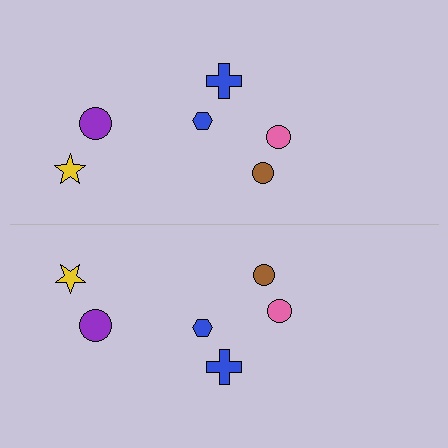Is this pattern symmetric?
Yes, this pattern has bilateral (reflection) symmetry.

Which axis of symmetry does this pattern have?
The pattern has a horizontal axis of symmetry running through the center of the image.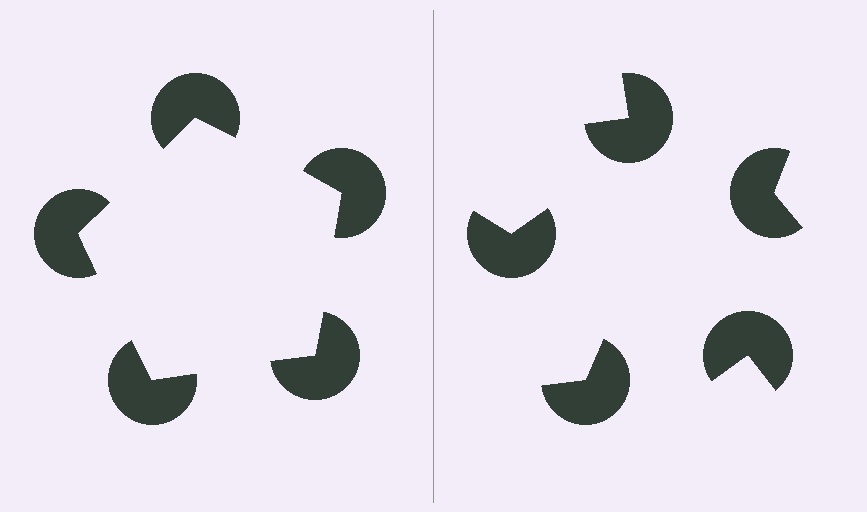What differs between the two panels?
The pac-man discs are positioned identically on both sides; only the wedge orientations differ. On the left they align to a pentagon; on the right they are misaligned.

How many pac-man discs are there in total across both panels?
10 — 5 on each side.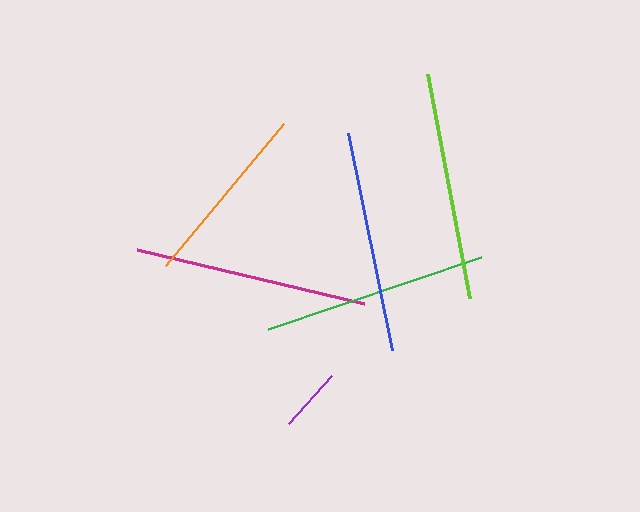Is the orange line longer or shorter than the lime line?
The lime line is longer than the orange line.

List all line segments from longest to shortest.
From longest to shortest: magenta, lime, green, blue, orange, purple.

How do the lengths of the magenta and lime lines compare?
The magenta and lime lines are approximately the same length.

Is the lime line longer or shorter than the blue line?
The lime line is longer than the blue line.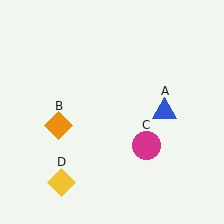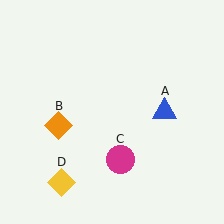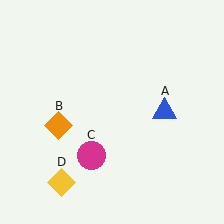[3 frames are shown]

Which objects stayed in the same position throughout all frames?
Blue triangle (object A) and orange diamond (object B) and yellow diamond (object D) remained stationary.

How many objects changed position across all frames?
1 object changed position: magenta circle (object C).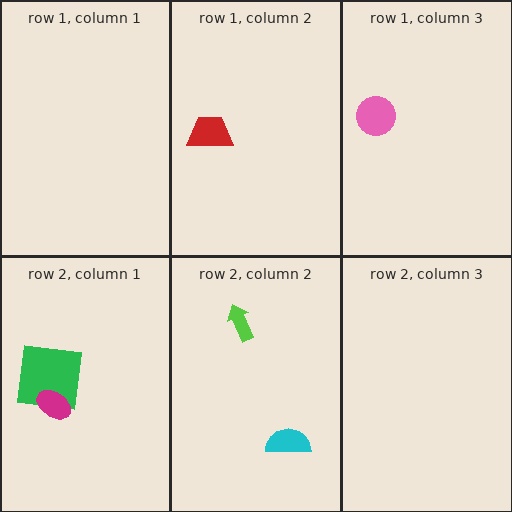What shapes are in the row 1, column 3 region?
The pink circle.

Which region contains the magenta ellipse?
The row 2, column 1 region.